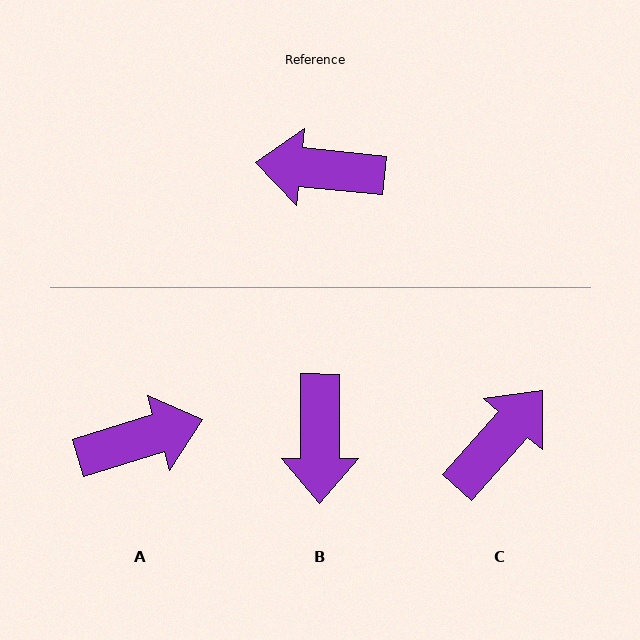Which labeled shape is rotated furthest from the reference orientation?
A, about 157 degrees away.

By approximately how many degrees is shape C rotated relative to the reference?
Approximately 126 degrees clockwise.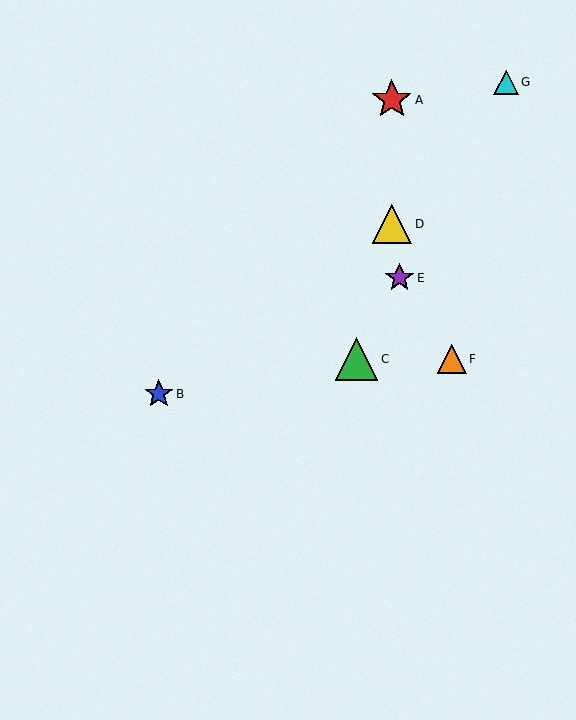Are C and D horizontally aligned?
No, C is at y≈359 and D is at y≈224.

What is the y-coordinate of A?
Object A is at y≈100.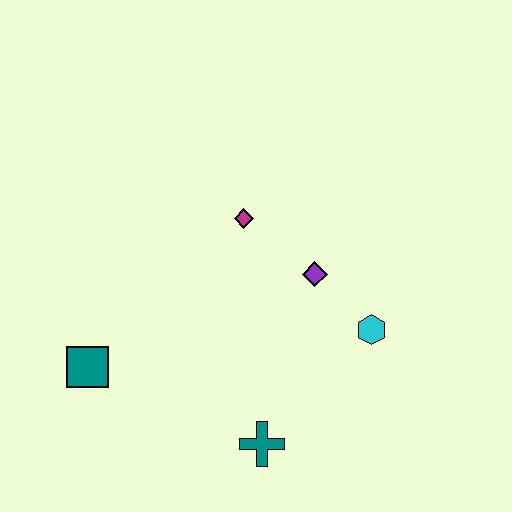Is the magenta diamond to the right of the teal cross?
No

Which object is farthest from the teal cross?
The magenta diamond is farthest from the teal cross.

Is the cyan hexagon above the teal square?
Yes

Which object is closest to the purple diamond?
The cyan hexagon is closest to the purple diamond.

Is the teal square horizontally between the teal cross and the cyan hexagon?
No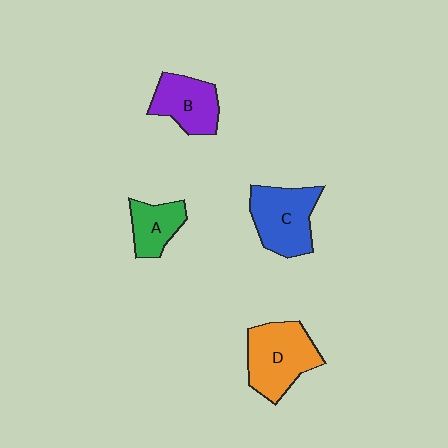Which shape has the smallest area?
Shape A (green).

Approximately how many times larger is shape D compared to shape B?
Approximately 1.3 times.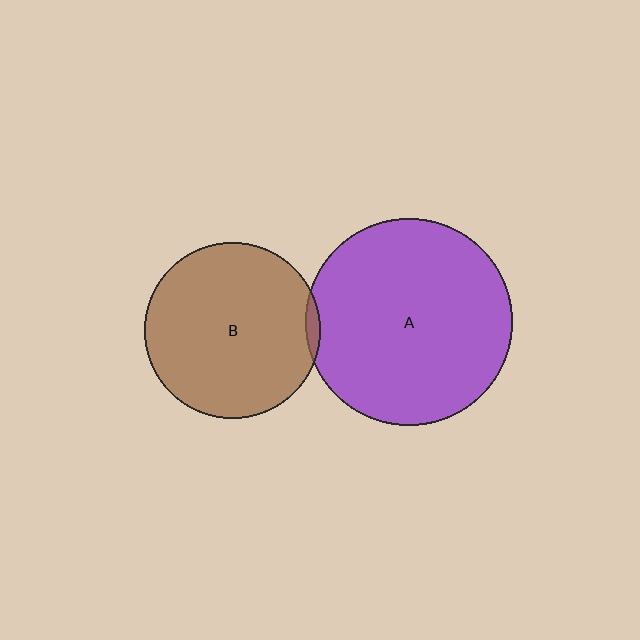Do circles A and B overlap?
Yes.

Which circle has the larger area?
Circle A (purple).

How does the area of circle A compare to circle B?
Approximately 1.4 times.